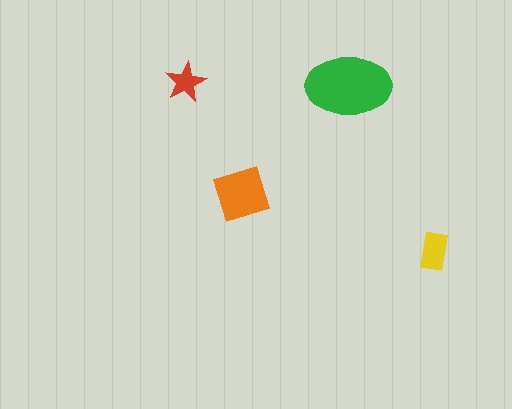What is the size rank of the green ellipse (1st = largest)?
1st.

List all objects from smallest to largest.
The red star, the yellow rectangle, the orange diamond, the green ellipse.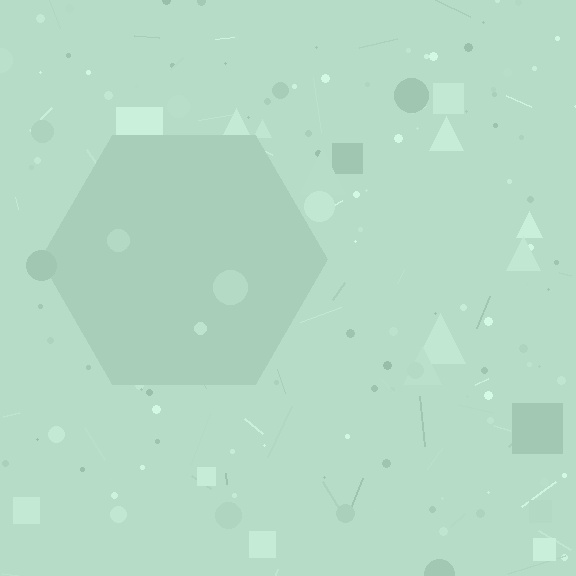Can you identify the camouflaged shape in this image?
The camouflaged shape is a hexagon.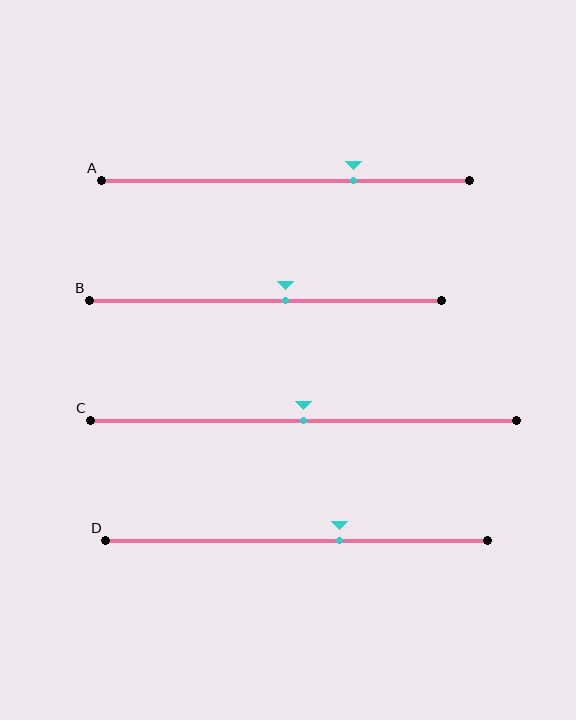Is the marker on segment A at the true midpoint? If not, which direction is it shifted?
No, the marker on segment A is shifted to the right by about 19% of the segment length.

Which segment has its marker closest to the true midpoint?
Segment C has its marker closest to the true midpoint.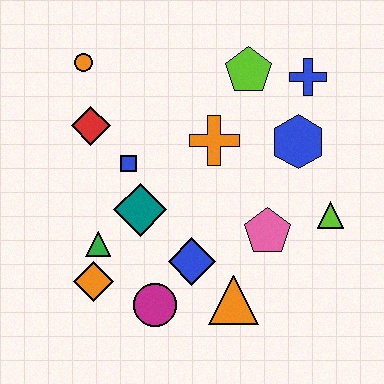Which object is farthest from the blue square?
The lime triangle is farthest from the blue square.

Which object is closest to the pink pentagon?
The lime triangle is closest to the pink pentagon.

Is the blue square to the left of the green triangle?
No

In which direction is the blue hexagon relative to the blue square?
The blue hexagon is to the right of the blue square.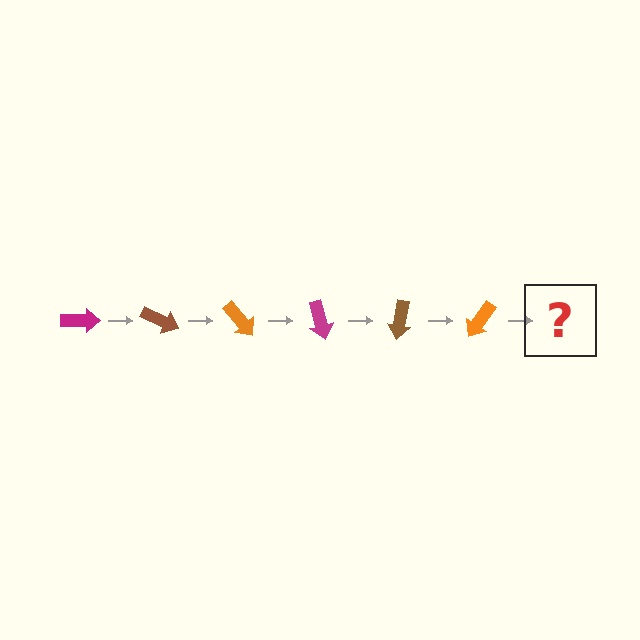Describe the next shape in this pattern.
It should be a magenta arrow, rotated 150 degrees from the start.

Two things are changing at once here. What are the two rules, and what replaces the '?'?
The two rules are that it rotates 25 degrees each step and the color cycles through magenta, brown, and orange. The '?' should be a magenta arrow, rotated 150 degrees from the start.